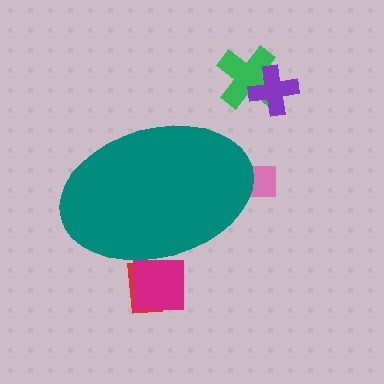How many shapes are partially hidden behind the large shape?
3 shapes are partially hidden.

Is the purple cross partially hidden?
No, the purple cross is fully visible.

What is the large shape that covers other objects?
A teal ellipse.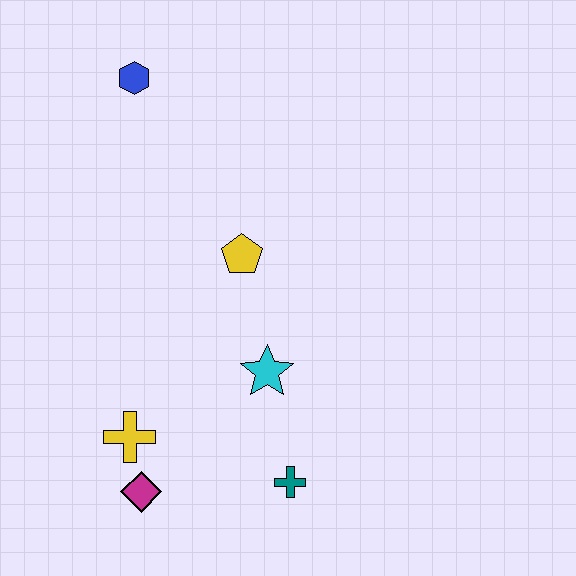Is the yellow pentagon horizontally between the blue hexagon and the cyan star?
Yes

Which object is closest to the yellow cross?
The magenta diamond is closest to the yellow cross.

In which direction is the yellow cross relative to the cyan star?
The yellow cross is to the left of the cyan star.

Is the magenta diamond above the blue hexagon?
No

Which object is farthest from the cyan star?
The blue hexagon is farthest from the cyan star.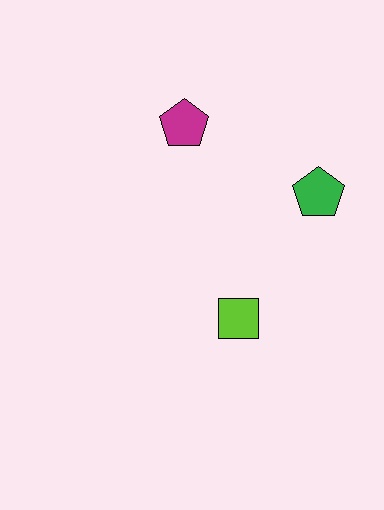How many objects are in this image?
There are 3 objects.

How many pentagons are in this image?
There are 2 pentagons.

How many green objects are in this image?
There is 1 green object.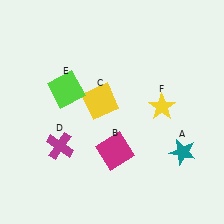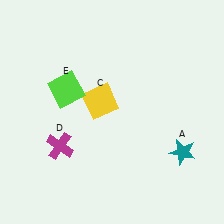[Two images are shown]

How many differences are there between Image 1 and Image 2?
There are 2 differences between the two images.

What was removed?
The magenta square (B), the yellow star (F) were removed in Image 2.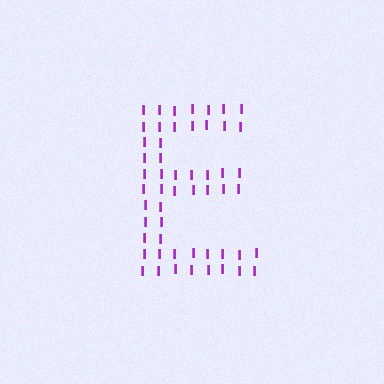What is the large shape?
The large shape is the letter E.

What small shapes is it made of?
It is made of small letter I's.